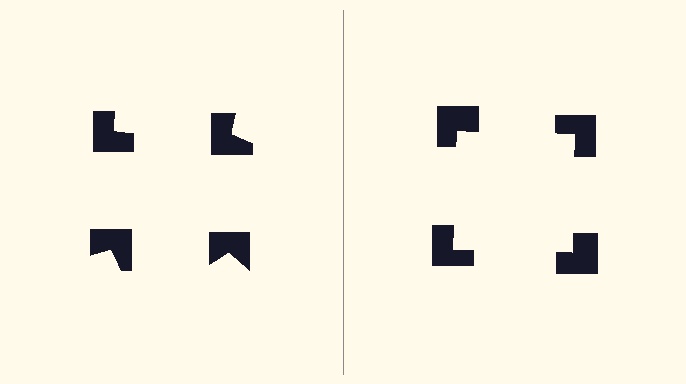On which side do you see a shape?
An illusory square appears on the right side. On the left side the wedge cuts are rotated, so no coherent shape forms.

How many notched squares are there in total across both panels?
8 — 4 on each side.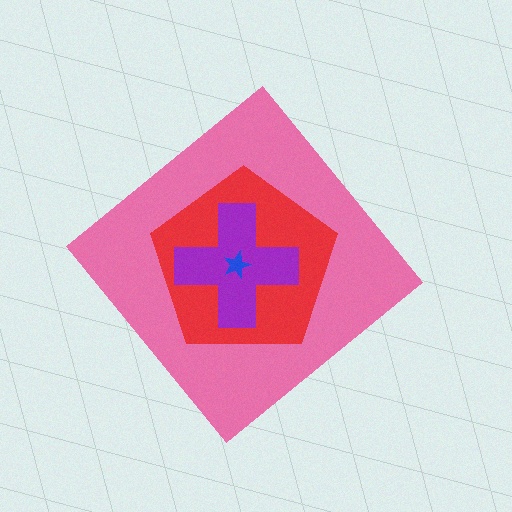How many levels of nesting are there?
4.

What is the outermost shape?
The pink diamond.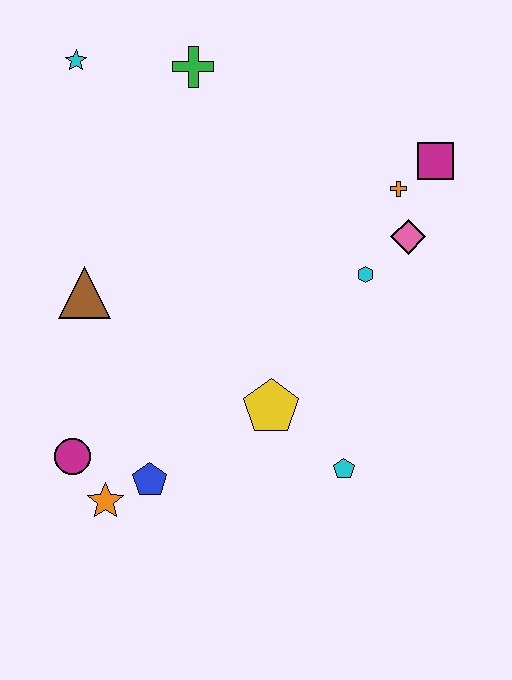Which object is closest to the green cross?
The cyan star is closest to the green cross.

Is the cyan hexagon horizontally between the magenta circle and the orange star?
No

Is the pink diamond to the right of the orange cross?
Yes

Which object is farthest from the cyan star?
The cyan pentagon is farthest from the cyan star.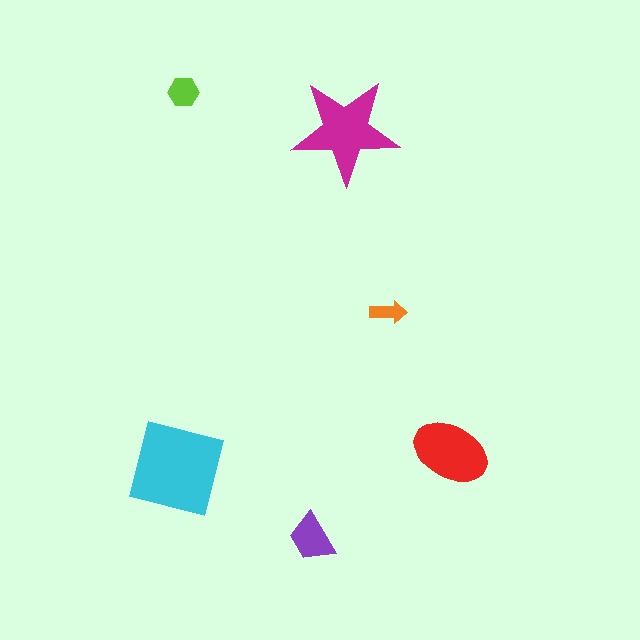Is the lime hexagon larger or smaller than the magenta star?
Smaller.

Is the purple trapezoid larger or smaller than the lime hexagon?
Larger.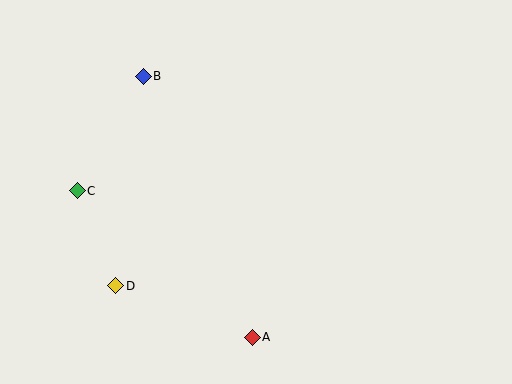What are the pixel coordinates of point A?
Point A is at (252, 337).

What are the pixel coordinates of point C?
Point C is at (77, 191).